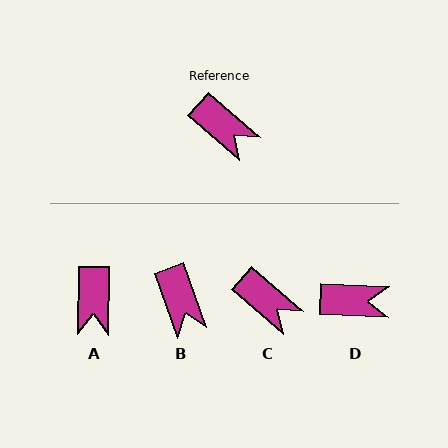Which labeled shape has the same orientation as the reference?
C.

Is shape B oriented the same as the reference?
No, it is off by about 29 degrees.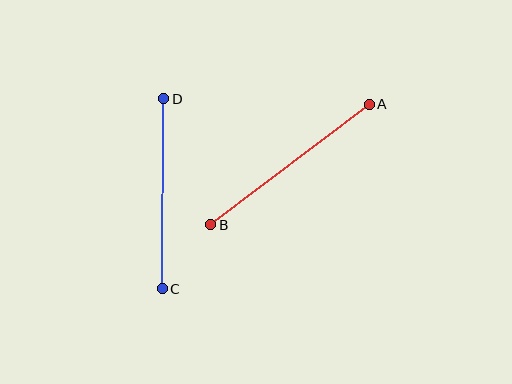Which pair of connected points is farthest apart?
Points A and B are farthest apart.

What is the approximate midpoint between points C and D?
The midpoint is at approximately (163, 194) pixels.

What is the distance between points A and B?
The distance is approximately 199 pixels.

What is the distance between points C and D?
The distance is approximately 190 pixels.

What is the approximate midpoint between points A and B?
The midpoint is at approximately (290, 165) pixels.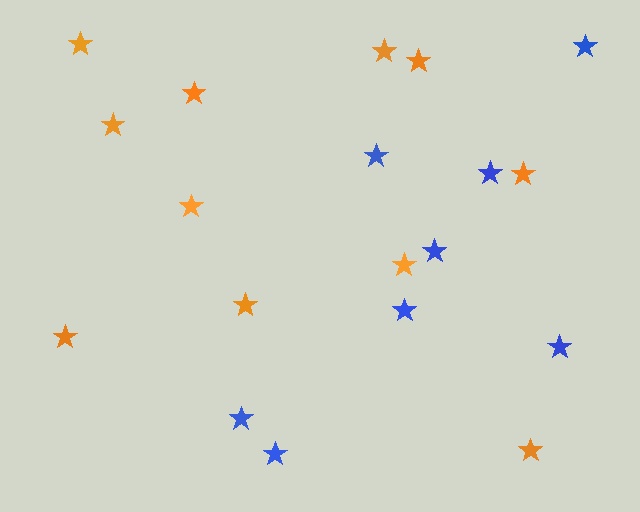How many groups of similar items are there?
There are 2 groups: one group of blue stars (8) and one group of orange stars (11).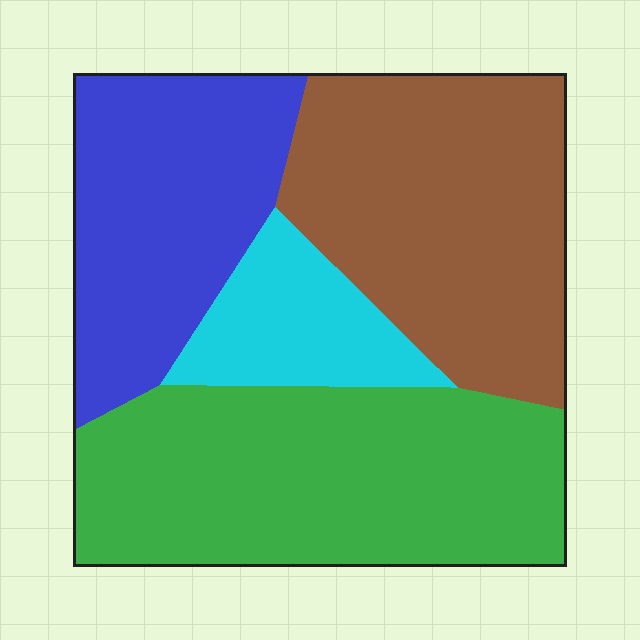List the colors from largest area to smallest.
From largest to smallest: green, brown, blue, cyan.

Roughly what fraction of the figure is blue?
Blue covers roughly 25% of the figure.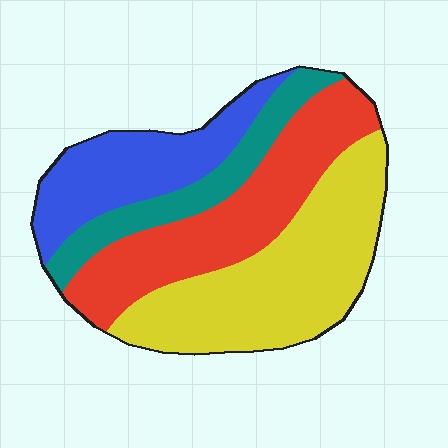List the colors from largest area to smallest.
From largest to smallest: yellow, red, blue, teal.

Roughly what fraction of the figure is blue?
Blue covers around 20% of the figure.